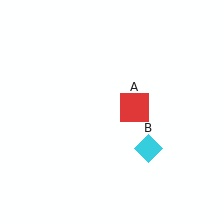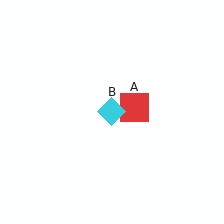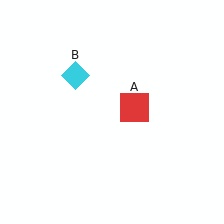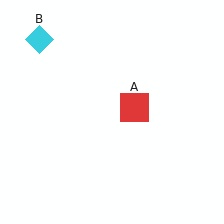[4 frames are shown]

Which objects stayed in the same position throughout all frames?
Red square (object A) remained stationary.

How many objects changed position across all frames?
1 object changed position: cyan diamond (object B).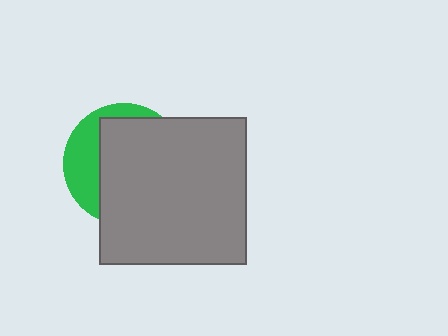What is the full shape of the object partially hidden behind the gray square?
The partially hidden object is a green circle.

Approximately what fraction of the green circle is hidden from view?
Roughly 69% of the green circle is hidden behind the gray square.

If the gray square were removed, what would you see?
You would see the complete green circle.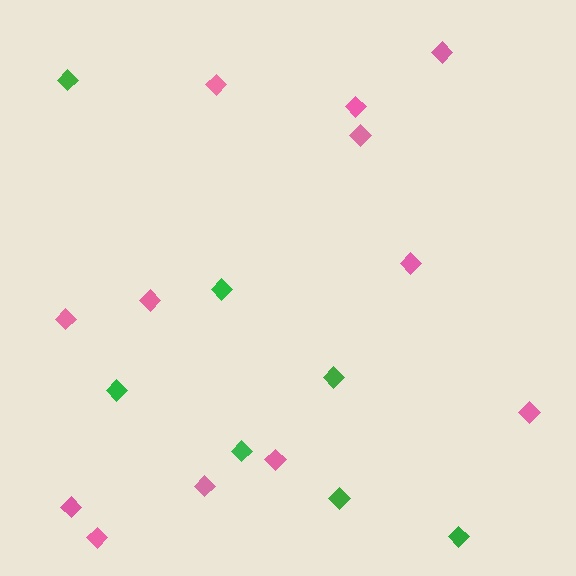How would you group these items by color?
There are 2 groups: one group of pink diamonds (12) and one group of green diamonds (7).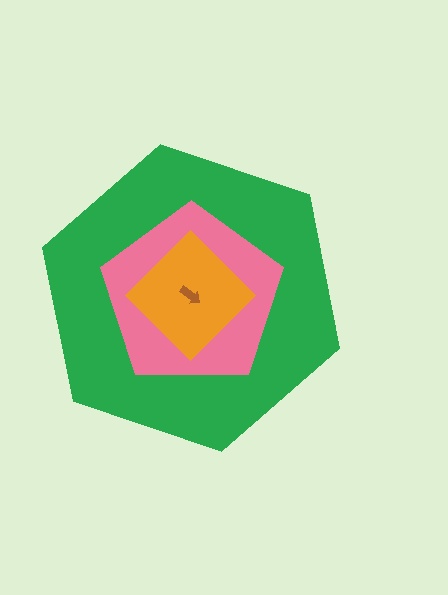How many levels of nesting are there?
4.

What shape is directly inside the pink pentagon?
The orange diamond.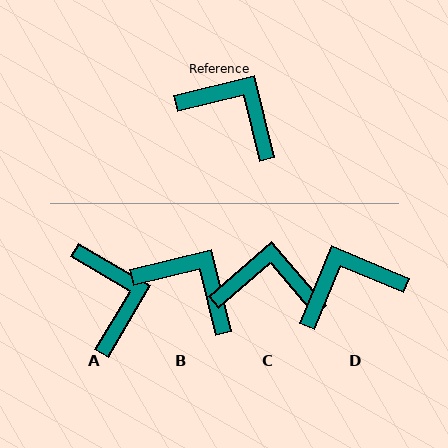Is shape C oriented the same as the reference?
No, it is off by about 27 degrees.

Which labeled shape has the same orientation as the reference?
B.